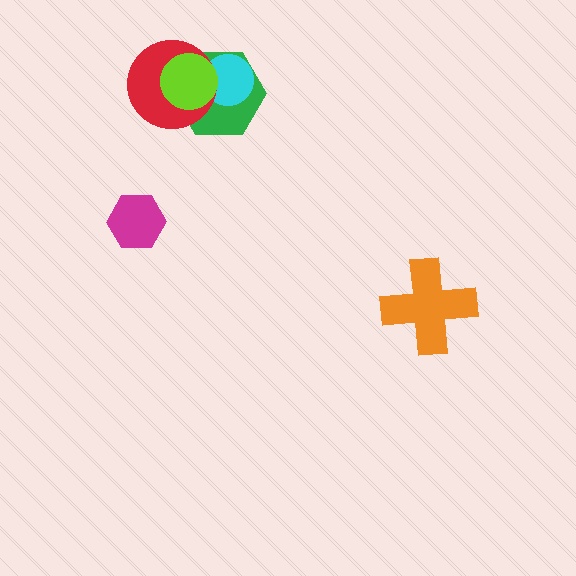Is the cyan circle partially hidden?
Yes, it is partially covered by another shape.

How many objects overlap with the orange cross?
0 objects overlap with the orange cross.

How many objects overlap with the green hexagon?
3 objects overlap with the green hexagon.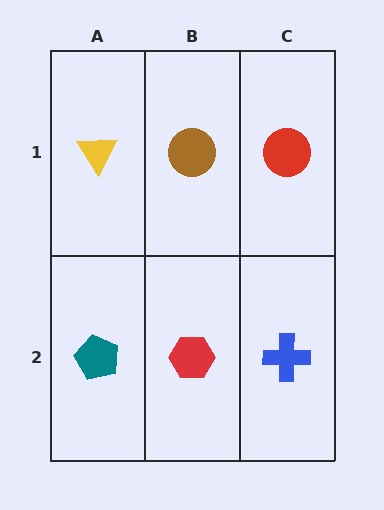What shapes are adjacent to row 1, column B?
A red hexagon (row 2, column B), a yellow triangle (row 1, column A), a red circle (row 1, column C).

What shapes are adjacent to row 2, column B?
A brown circle (row 1, column B), a teal pentagon (row 2, column A), a blue cross (row 2, column C).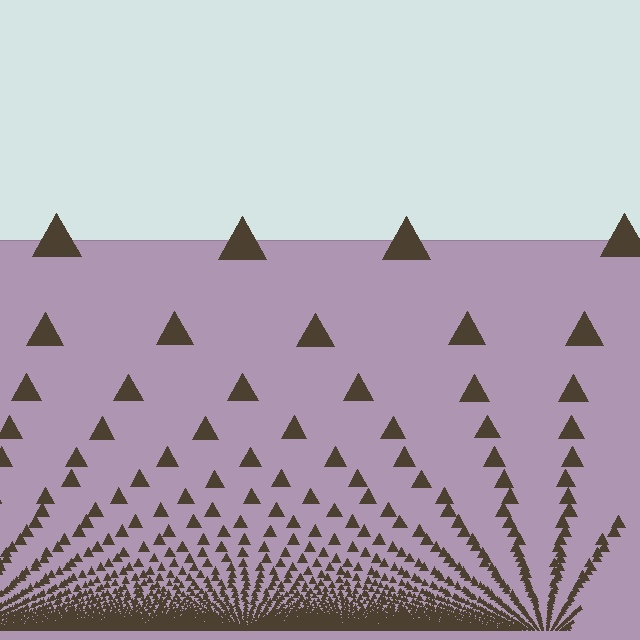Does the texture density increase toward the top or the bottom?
Density increases toward the bottom.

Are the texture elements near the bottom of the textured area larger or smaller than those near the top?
Smaller. The gradient is inverted — elements near the bottom are smaller and denser.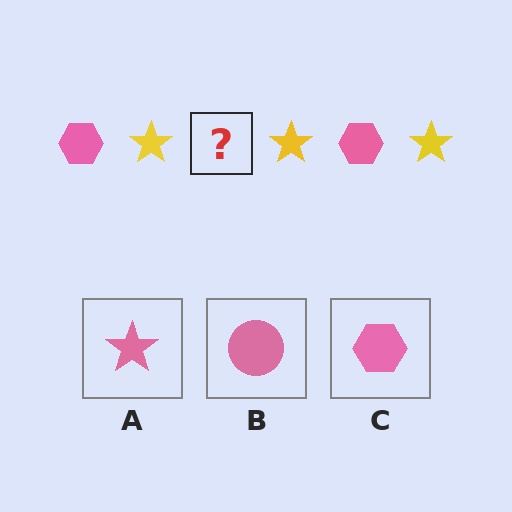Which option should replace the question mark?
Option C.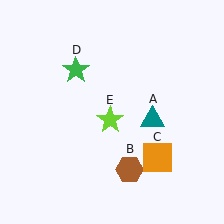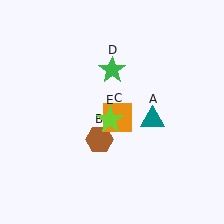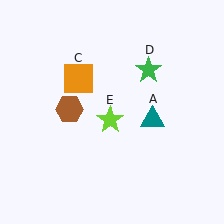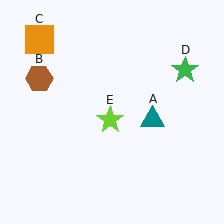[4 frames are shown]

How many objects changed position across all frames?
3 objects changed position: brown hexagon (object B), orange square (object C), green star (object D).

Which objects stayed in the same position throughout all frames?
Teal triangle (object A) and lime star (object E) remained stationary.